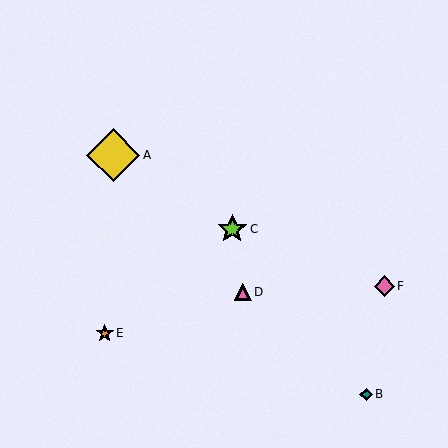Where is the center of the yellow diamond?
The center of the yellow diamond is at (113, 155).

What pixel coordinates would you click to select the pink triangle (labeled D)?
Click at (243, 292) to select the pink triangle D.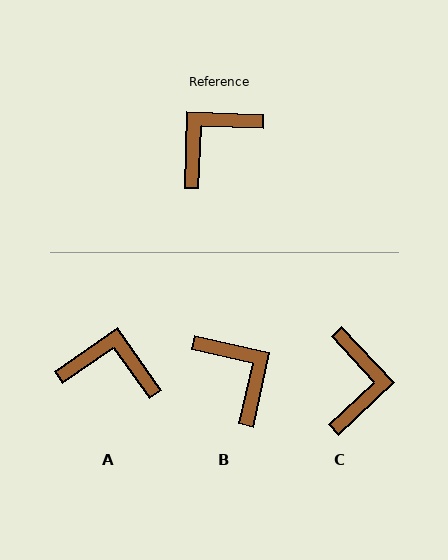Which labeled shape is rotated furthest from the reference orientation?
C, about 135 degrees away.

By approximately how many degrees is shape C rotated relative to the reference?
Approximately 135 degrees clockwise.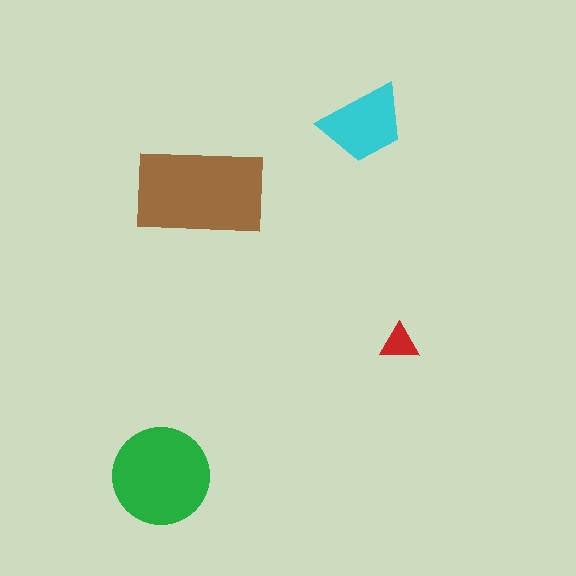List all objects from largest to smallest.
The brown rectangle, the green circle, the cyan trapezoid, the red triangle.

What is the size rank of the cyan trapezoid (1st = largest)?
3rd.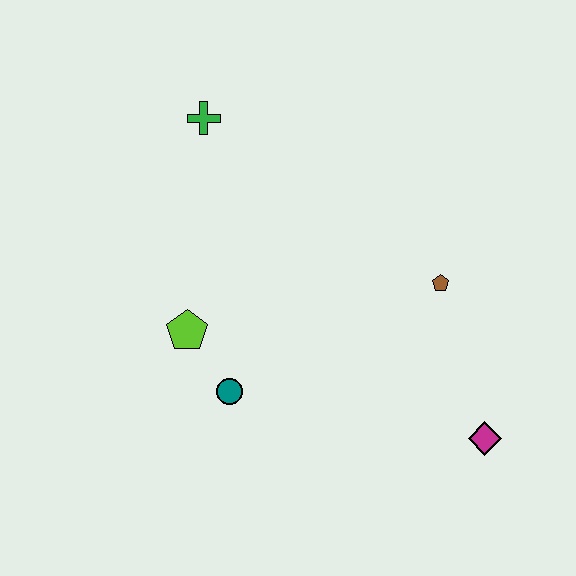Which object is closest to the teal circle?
The lime pentagon is closest to the teal circle.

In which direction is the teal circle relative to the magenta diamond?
The teal circle is to the left of the magenta diamond.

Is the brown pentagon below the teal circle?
No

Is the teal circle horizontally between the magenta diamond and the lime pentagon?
Yes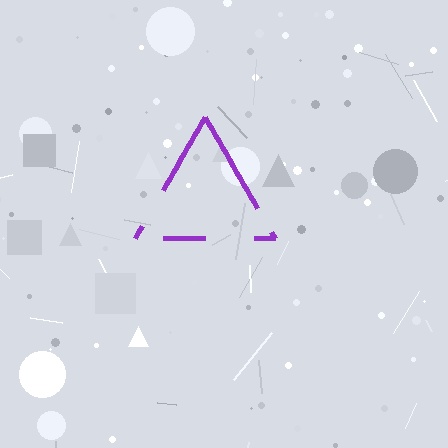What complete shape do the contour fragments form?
The contour fragments form a triangle.